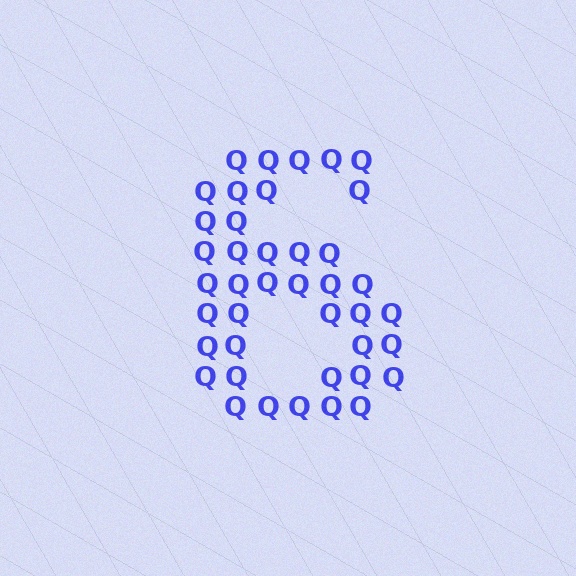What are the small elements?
The small elements are letter Q's.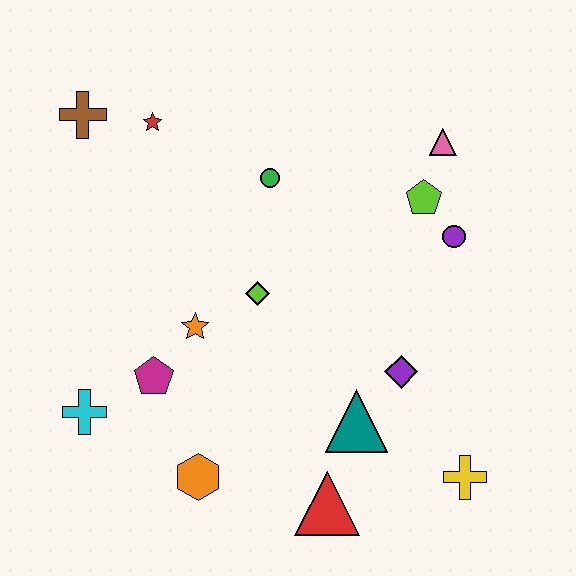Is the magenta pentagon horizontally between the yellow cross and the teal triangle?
No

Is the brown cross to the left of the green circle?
Yes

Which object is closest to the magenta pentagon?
The orange star is closest to the magenta pentagon.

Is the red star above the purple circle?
Yes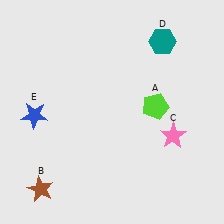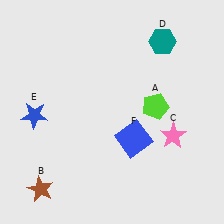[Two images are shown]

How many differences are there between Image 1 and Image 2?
There is 1 difference between the two images.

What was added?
A blue square (F) was added in Image 2.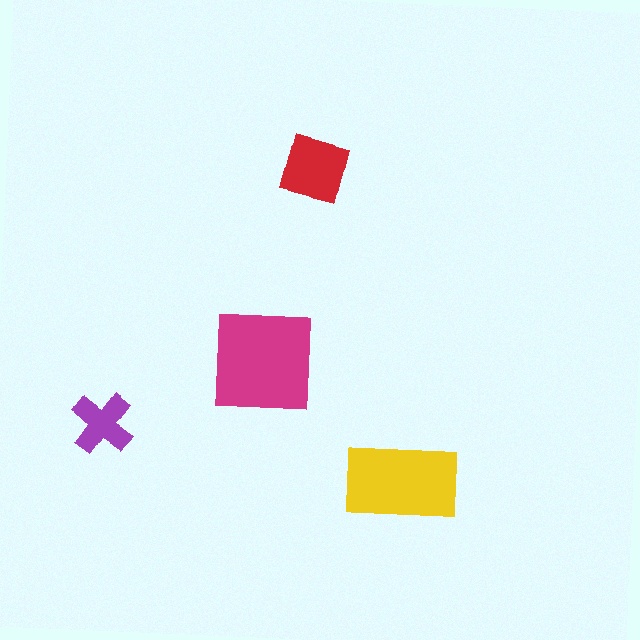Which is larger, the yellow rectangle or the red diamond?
The yellow rectangle.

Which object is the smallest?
The purple cross.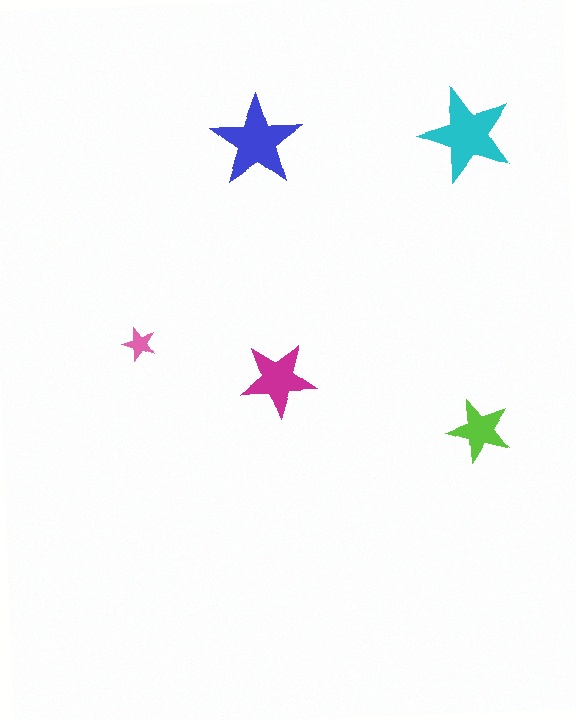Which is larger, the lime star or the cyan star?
The cyan one.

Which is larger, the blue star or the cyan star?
The cyan one.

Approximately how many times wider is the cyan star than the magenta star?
About 1.5 times wider.